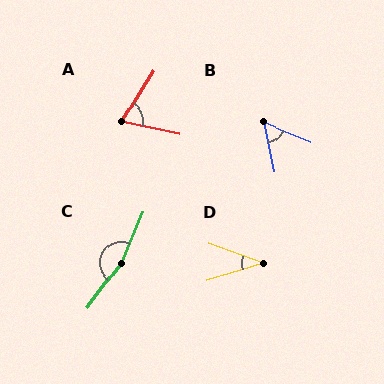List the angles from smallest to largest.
D (38°), B (56°), A (69°), C (167°).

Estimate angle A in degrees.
Approximately 69 degrees.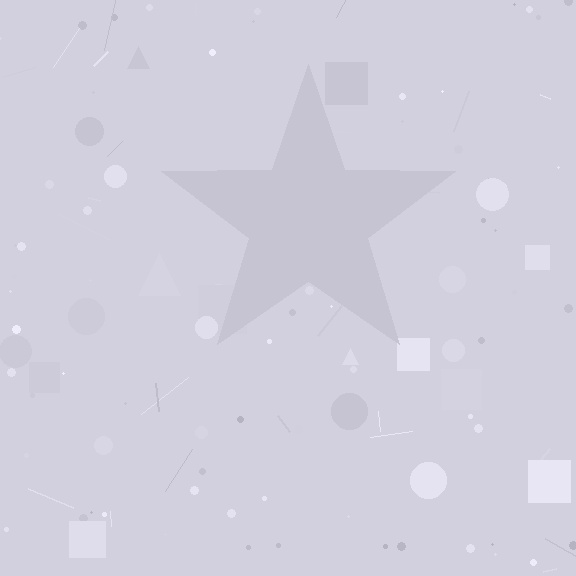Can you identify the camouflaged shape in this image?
The camouflaged shape is a star.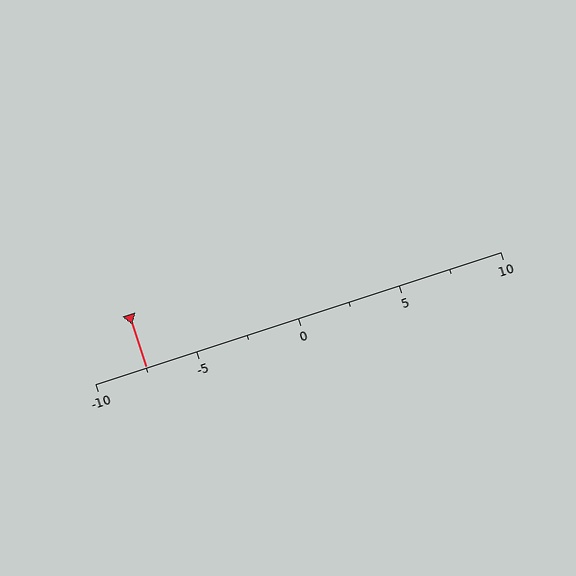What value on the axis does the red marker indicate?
The marker indicates approximately -7.5.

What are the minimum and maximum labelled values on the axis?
The axis runs from -10 to 10.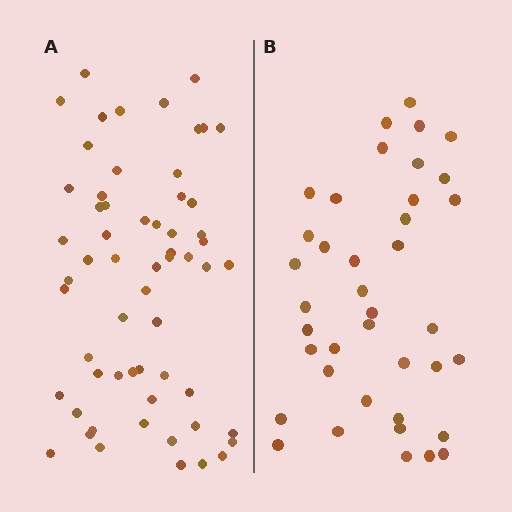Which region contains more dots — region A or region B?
Region A (the left region) has more dots.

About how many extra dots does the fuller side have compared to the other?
Region A has approximately 20 more dots than region B.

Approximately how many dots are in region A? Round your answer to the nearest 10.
About 60 dots.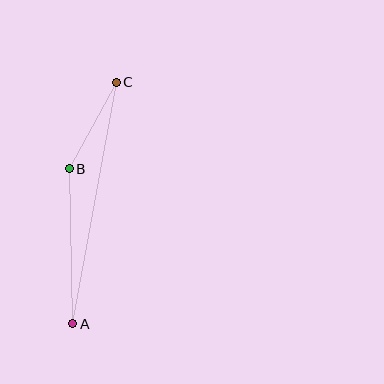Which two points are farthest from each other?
Points A and C are farthest from each other.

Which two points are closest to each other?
Points B and C are closest to each other.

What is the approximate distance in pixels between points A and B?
The distance between A and B is approximately 155 pixels.